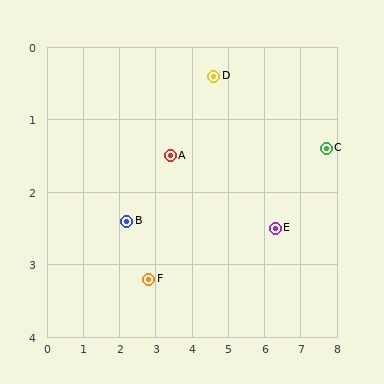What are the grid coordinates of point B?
Point B is at approximately (2.2, 2.4).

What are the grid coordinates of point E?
Point E is at approximately (6.3, 2.5).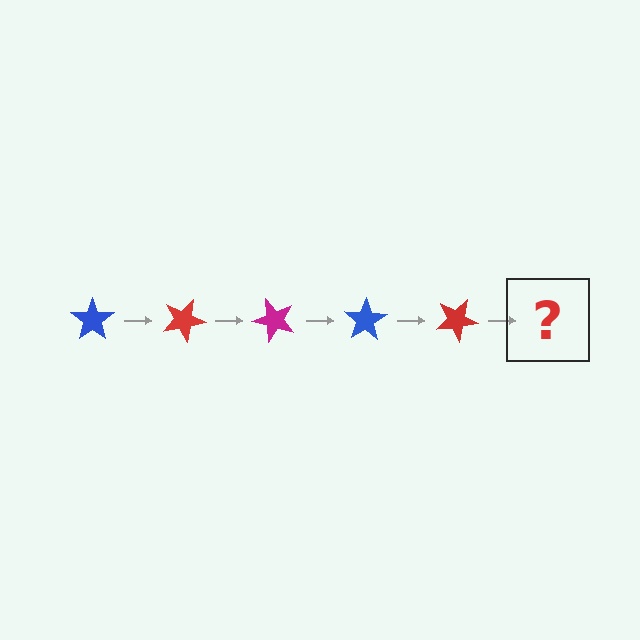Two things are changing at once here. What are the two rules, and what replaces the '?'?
The two rules are that it rotates 25 degrees each step and the color cycles through blue, red, and magenta. The '?' should be a magenta star, rotated 125 degrees from the start.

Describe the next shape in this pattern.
It should be a magenta star, rotated 125 degrees from the start.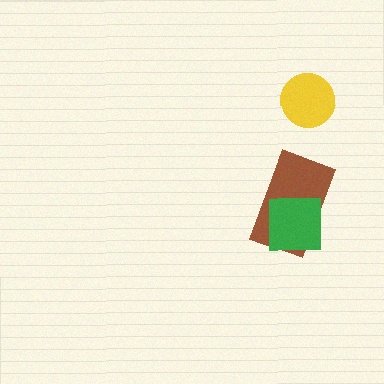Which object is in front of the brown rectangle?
The green square is in front of the brown rectangle.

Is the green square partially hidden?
No, no other shape covers it.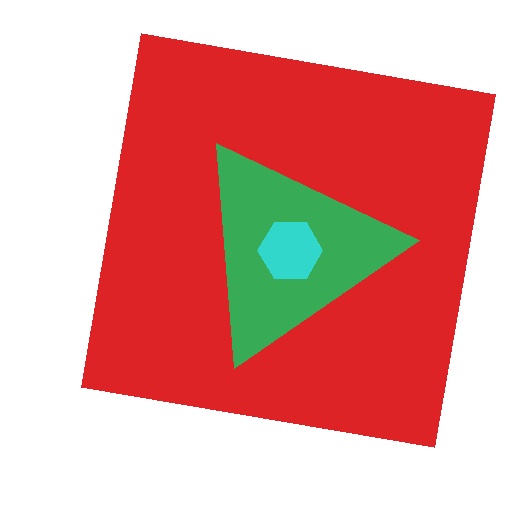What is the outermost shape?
The red square.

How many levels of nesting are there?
3.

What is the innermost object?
The cyan hexagon.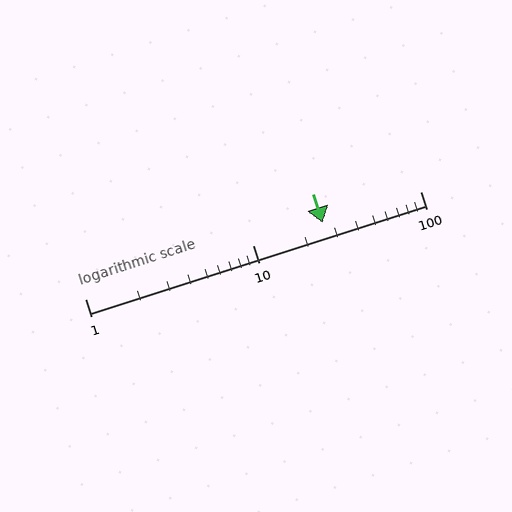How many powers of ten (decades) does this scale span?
The scale spans 2 decades, from 1 to 100.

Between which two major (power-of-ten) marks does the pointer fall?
The pointer is between 10 and 100.